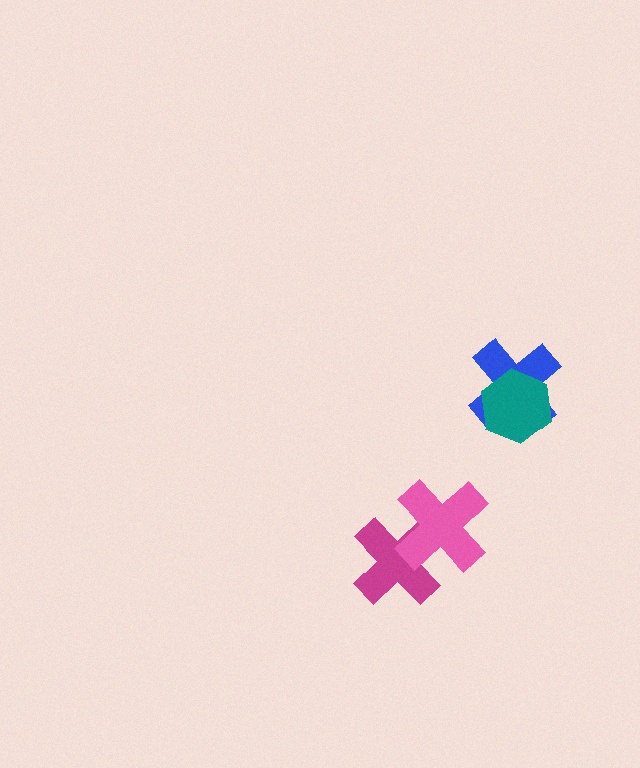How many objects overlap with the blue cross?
1 object overlaps with the blue cross.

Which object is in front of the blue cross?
The teal hexagon is in front of the blue cross.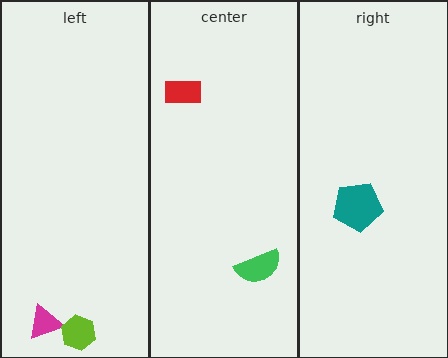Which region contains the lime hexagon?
The left region.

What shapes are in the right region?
The teal pentagon.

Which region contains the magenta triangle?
The left region.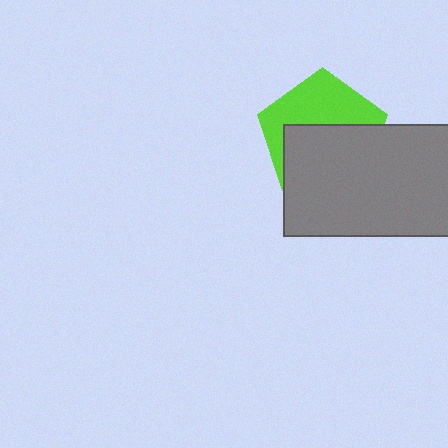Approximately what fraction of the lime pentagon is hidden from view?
Roughly 55% of the lime pentagon is hidden behind the gray rectangle.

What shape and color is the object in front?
The object in front is a gray rectangle.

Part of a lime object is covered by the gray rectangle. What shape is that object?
It is a pentagon.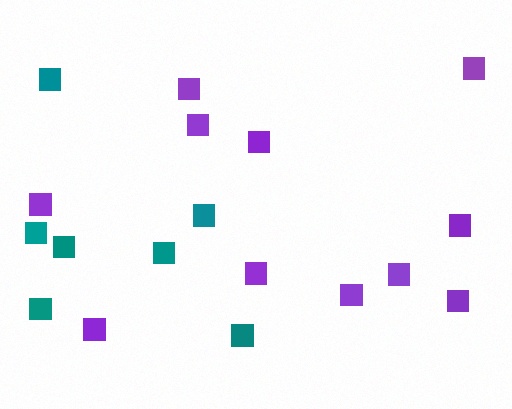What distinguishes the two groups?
There are 2 groups: one group of teal squares (7) and one group of purple squares (11).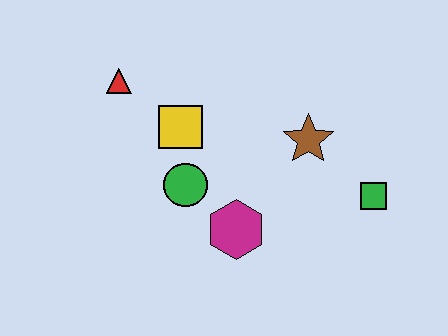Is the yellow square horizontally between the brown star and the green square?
No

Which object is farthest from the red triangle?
The green square is farthest from the red triangle.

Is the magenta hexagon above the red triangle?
No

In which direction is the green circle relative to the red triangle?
The green circle is below the red triangle.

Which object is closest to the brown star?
The green square is closest to the brown star.